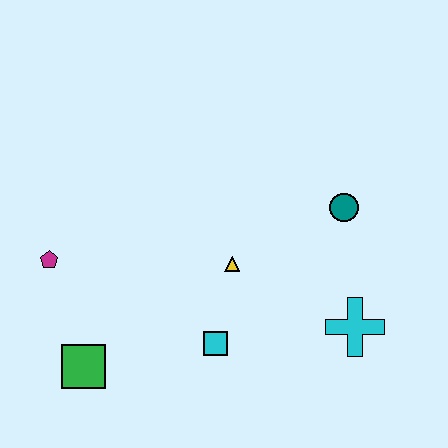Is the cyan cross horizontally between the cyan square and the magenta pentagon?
No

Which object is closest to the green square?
The magenta pentagon is closest to the green square.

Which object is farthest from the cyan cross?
The magenta pentagon is farthest from the cyan cross.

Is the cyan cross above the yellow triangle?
No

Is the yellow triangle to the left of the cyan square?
No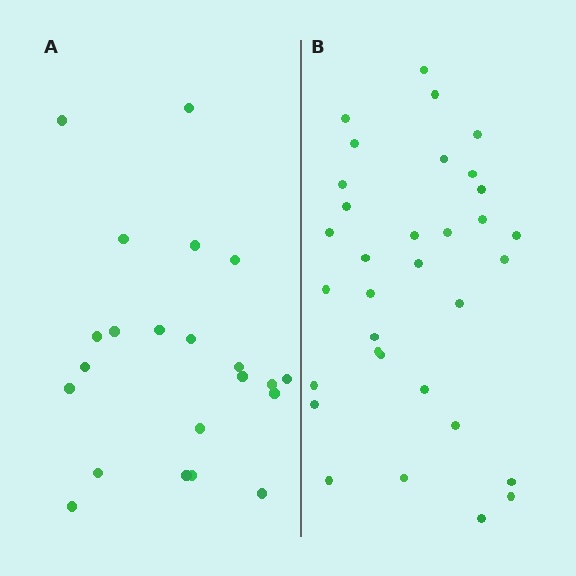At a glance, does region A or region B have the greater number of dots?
Region B (the right region) has more dots.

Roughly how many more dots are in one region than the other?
Region B has roughly 12 or so more dots than region A.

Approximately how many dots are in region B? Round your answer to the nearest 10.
About 30 dots. (The exact count is 33, which rounds to 30.)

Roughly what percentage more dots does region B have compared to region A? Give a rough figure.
About 50% more.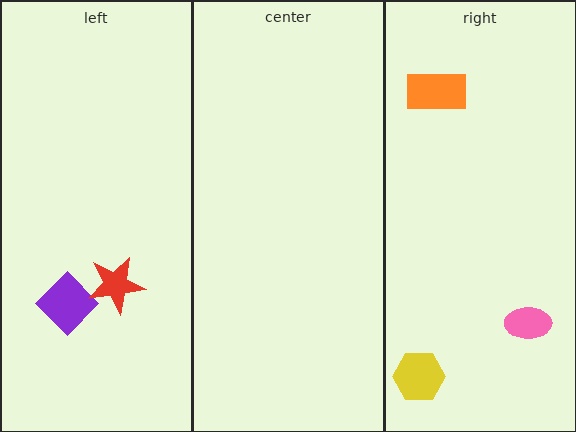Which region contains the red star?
The left region.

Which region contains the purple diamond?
The left region.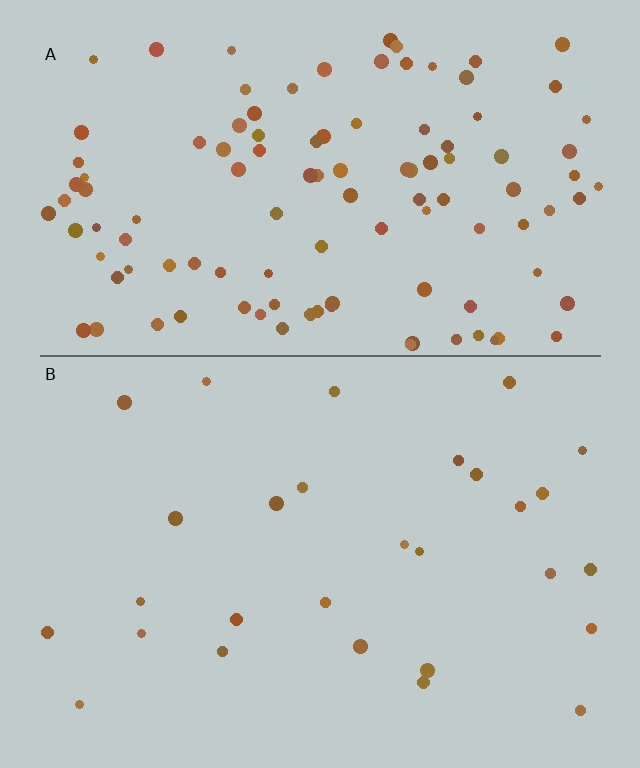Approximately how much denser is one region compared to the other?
Approximately 4.0× — region A over region B.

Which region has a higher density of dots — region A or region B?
A (the top).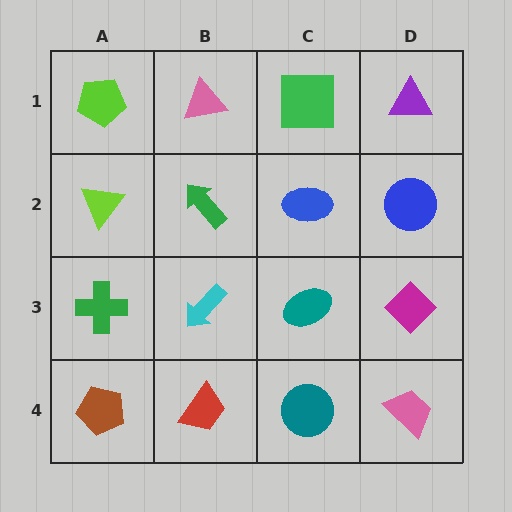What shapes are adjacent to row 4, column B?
A cyan arrow (row 3, column B), a brown pentagon (row 4, column A), a teal circle (row 4, column C).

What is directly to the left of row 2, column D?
A blue ellipse.